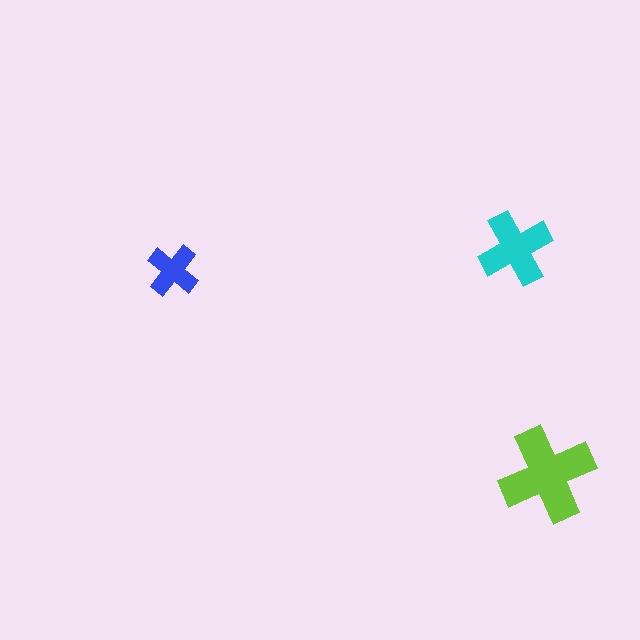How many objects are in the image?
There are 3 objects in the image.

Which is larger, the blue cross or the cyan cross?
The cyan one.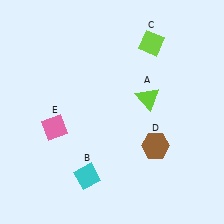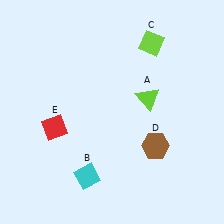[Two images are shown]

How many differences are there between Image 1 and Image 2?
There is 1 difference between the two images.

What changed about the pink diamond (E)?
In Image 1, E is pink. In Image 2, it changed to red.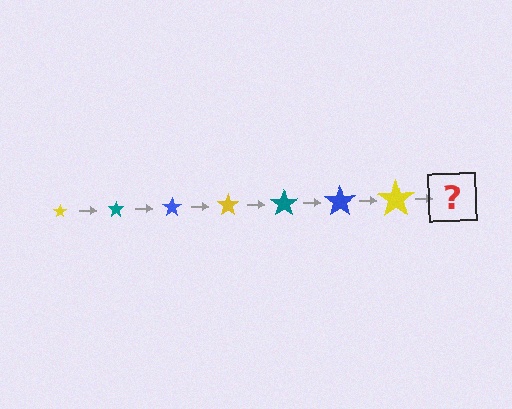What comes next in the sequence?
The next element should be a teal star, larger than the previous one.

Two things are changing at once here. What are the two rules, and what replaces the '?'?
The two rules are that the star grows larger each step and the color cycles through yellow, teal, and blue. The '?' should be a teal star, larger than the previous one.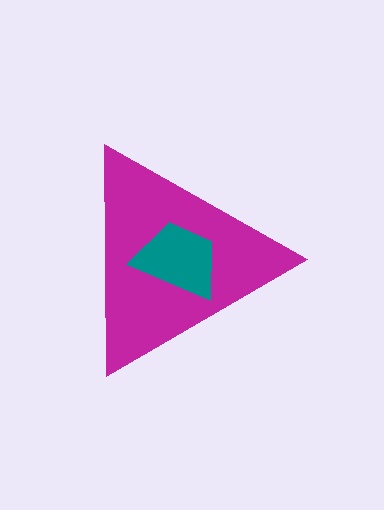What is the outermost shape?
The magenta triangle.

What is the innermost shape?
The teal trapezoid.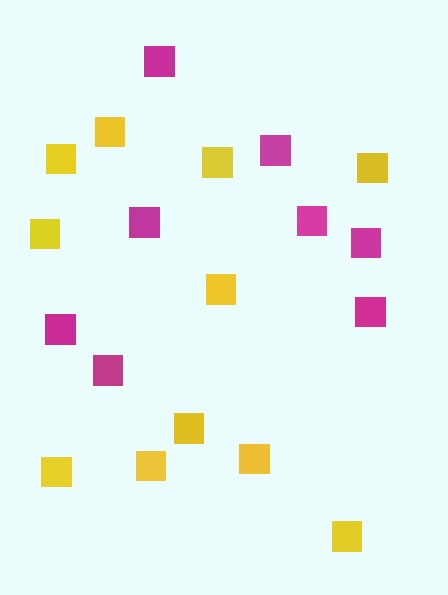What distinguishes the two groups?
There are 2 groups: one group of magenta squares (8) and one group of yellow squares (11).